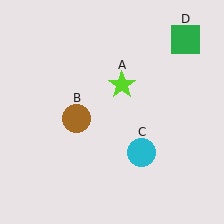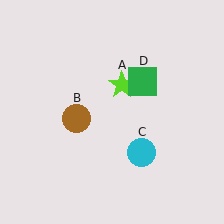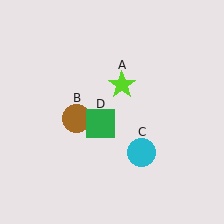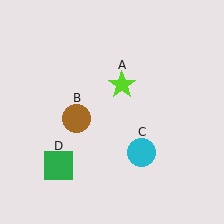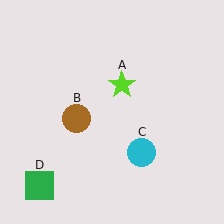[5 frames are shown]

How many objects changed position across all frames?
1 object changed position: green square (object D).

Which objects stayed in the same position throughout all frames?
Lime star (object A) and brown circle (object B) and cyan circle (object C) remained stationary.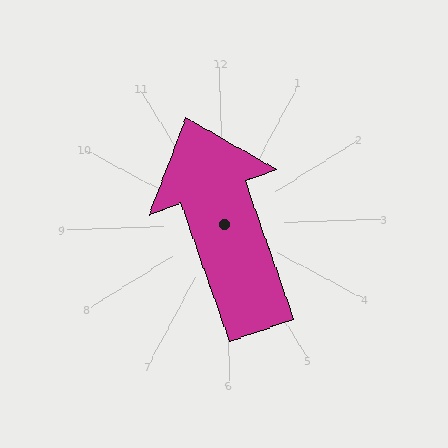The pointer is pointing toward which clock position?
Roughly 11 o'clock.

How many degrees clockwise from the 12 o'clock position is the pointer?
Approximately 342 degrees.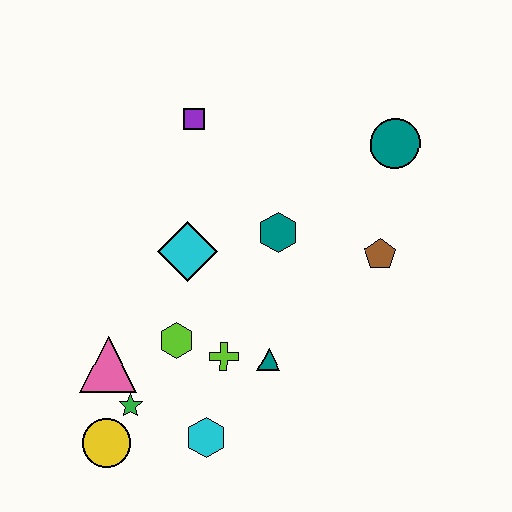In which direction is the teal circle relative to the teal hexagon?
The teal circle is to the right of the teal hexagon.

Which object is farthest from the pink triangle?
The teal circle is farthest from the pink triangle.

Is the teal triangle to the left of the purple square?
No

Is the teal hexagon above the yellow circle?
Yes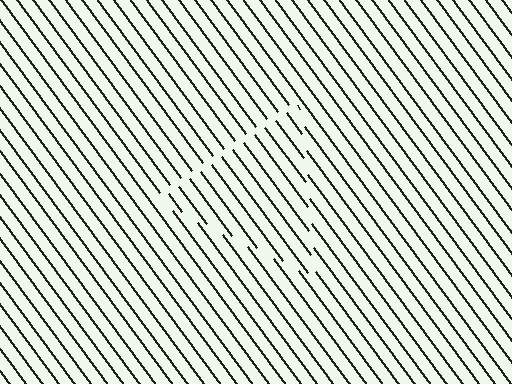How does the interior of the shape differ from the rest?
The interior of the shape contains the same grating, shifted by half a period — the contour is defined by the phase discontinuity where line-ends from the inner and outer gratings abut.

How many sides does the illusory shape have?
3 sides — the line-ends trace a triangle.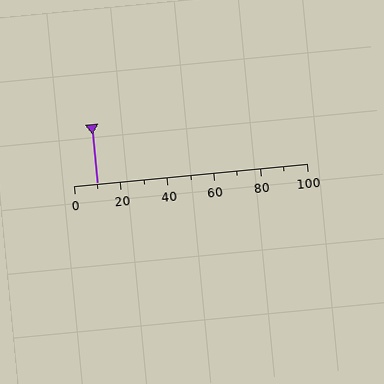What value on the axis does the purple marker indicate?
The marker indicates approximately 10.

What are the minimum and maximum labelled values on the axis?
The axis runs from 0 to 100.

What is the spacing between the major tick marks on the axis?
The major ticks are spaced 20 apart.